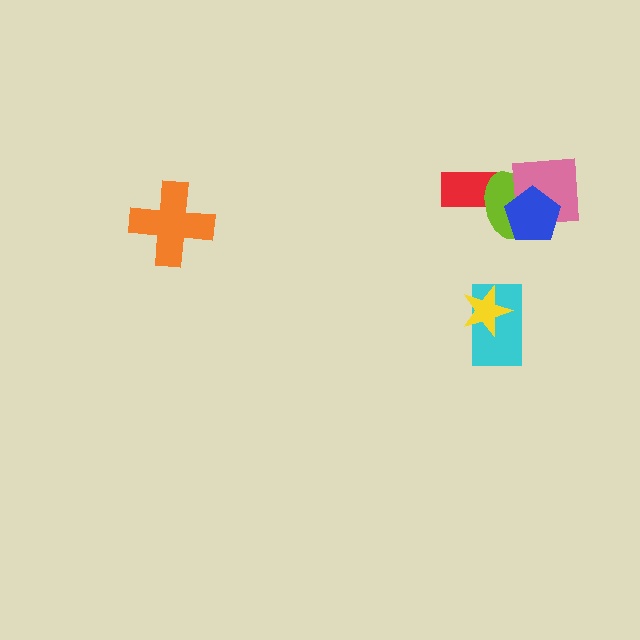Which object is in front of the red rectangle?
The lime ellipse is in front of the red rectangle.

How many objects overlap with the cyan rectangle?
1 object overlaps with the cyan rectangle.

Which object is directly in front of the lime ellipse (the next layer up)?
The pink square is directly in front of the lime ellipse.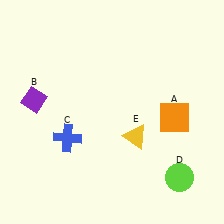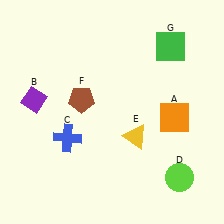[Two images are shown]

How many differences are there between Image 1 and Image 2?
There are 2 differences between the two images.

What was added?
A brown pentagon (F), a green square (G) were added in Image 2.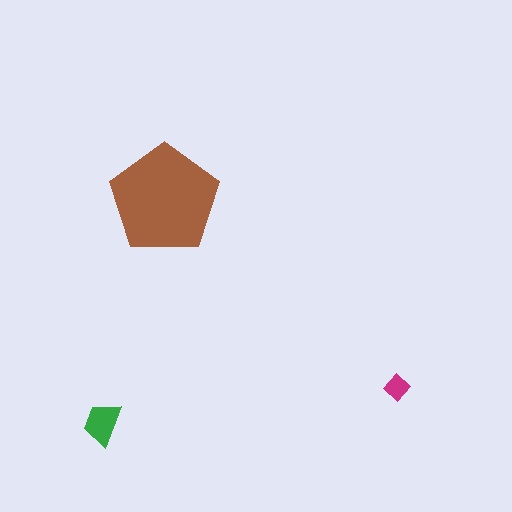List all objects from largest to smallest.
The brown pentagon, the green trapezoid, the magenta diamond.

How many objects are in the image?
There are 3 objects in the image.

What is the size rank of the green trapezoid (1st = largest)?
2nd.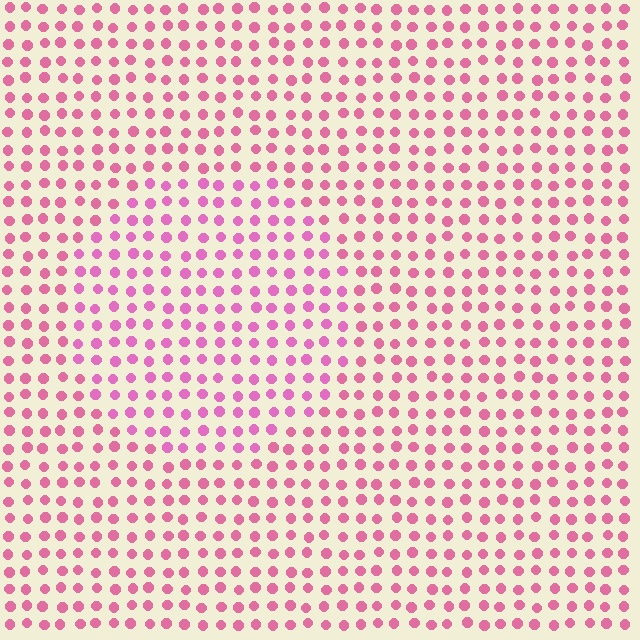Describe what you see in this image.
The image is filled with small pink elements in a uniform arrangement. A circle-shaped region is visible where the elements are tinted to a slightly different hue, forming a subtle color boundary.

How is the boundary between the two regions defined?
The boundary is defined purely by a slight shift in hue (about 18 degrees). Spacing, size, and orientation are identical on both sides.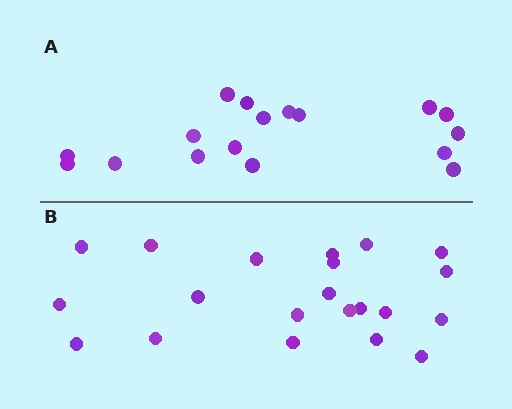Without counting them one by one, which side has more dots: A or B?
Region B (the bottom region) has more dots.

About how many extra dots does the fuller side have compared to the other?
Region B has about 4 more dots than region A.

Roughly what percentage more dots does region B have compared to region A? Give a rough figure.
About 25% more.